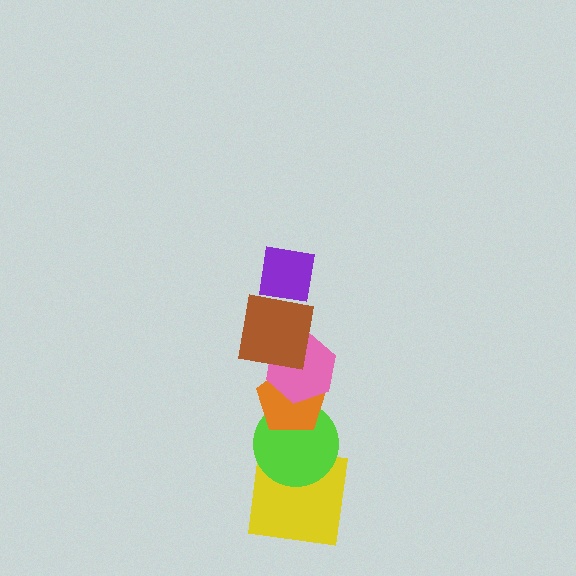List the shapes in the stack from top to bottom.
From top to bottom: the purple square, the brown square, the pink hexagon, the orange pentagon, the lime circle, the yellow square.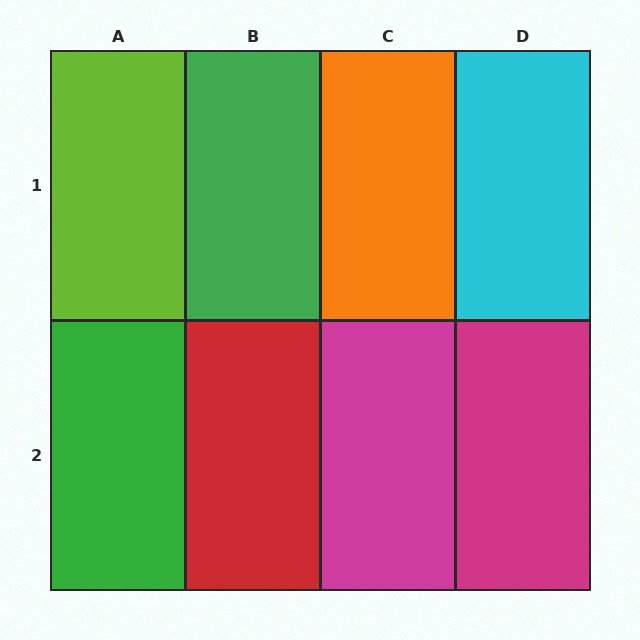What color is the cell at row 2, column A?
Green.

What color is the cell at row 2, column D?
Magenta.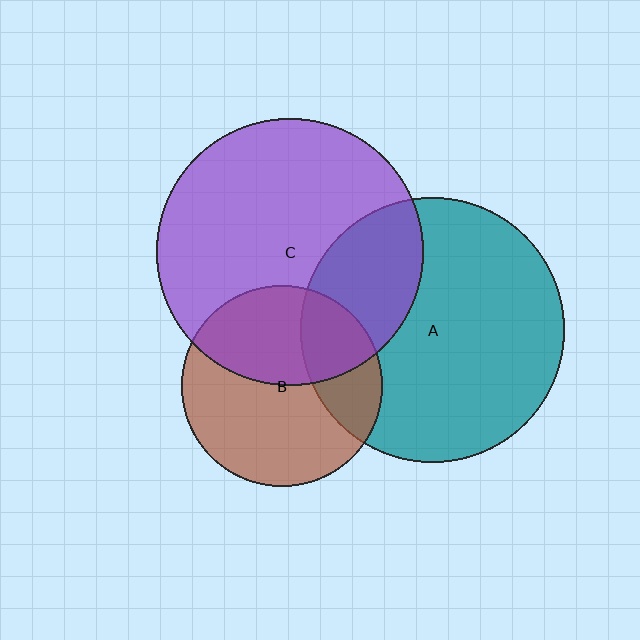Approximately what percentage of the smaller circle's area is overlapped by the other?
Approximately 25%.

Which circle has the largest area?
Circle C (purple).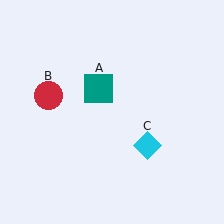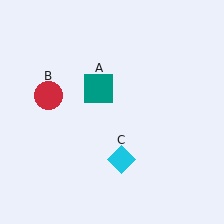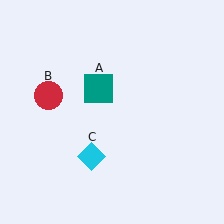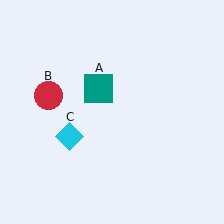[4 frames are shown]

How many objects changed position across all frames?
1 object changed position: cyan diamond (object C).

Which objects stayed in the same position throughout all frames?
Teal square (object A) and red circle (object B) remained stationary.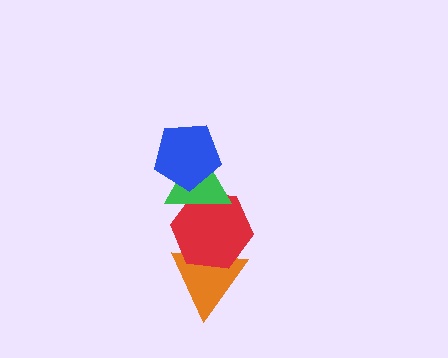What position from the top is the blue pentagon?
The blue pentagon is 1st from the top.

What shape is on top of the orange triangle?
The red hexagon is on top of the orange triangle.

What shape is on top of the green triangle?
The blue pentagon is on top of the green triangle.